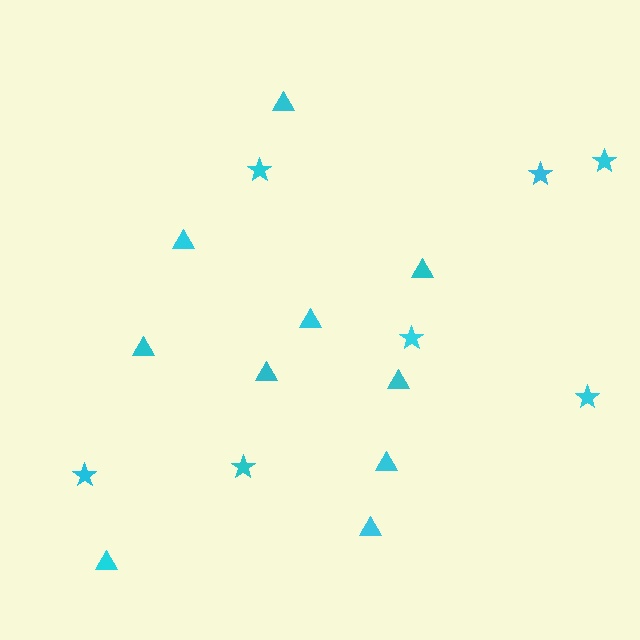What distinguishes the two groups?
There are 2 groups: one group of stars (7) and one group of triangles (10).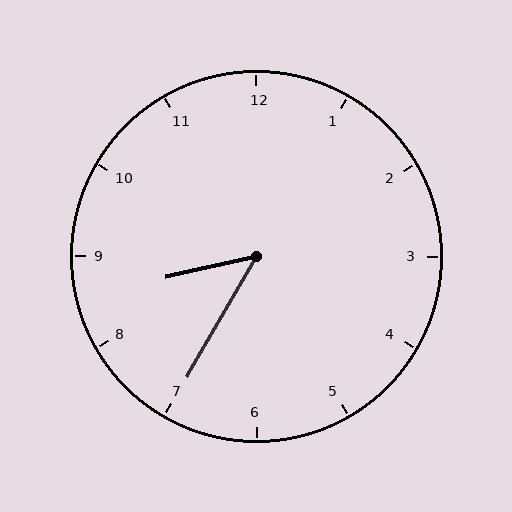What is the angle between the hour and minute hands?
Approximately 48 degrees.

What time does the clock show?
8:35.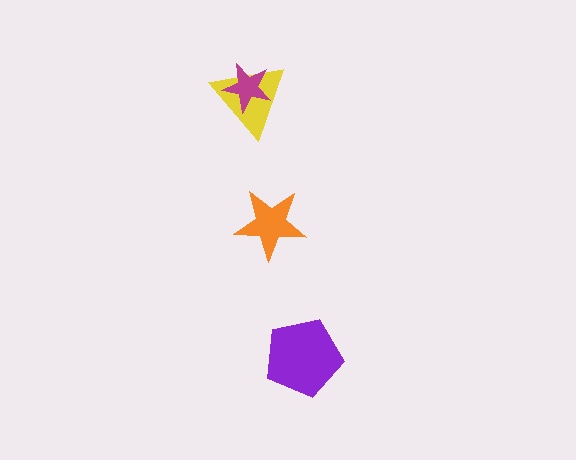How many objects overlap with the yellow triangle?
1 object overlaps with the yellow triangle.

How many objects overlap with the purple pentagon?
0 objects overlap with the purple pentagon.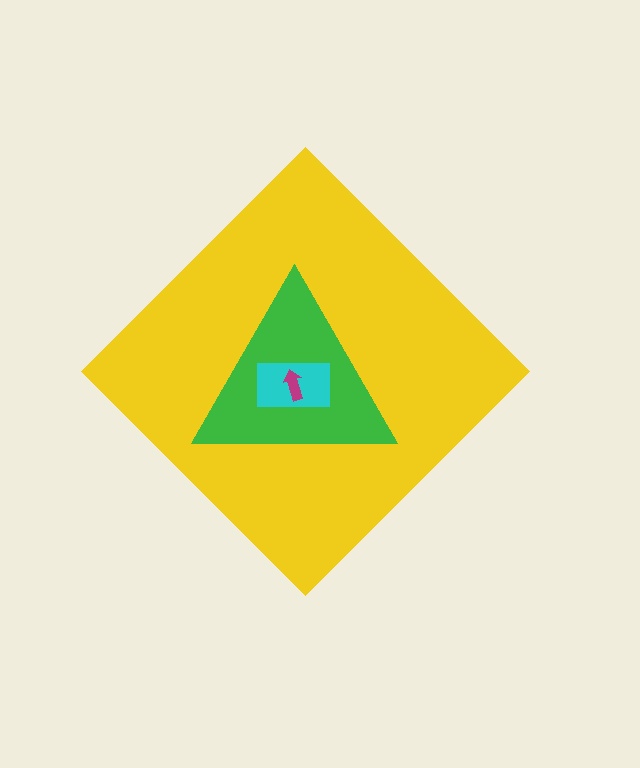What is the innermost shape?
The magenta arrow.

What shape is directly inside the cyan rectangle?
The magenta arrow.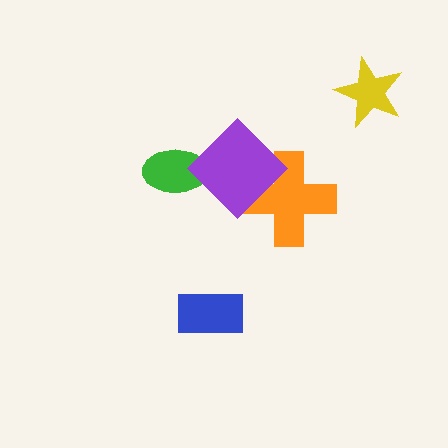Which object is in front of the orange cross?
The purple diamond is in front of the orange cross.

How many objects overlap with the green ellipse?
1 object overlaps with the green ellipse.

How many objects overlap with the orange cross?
1 object overlaps with the orange cross.